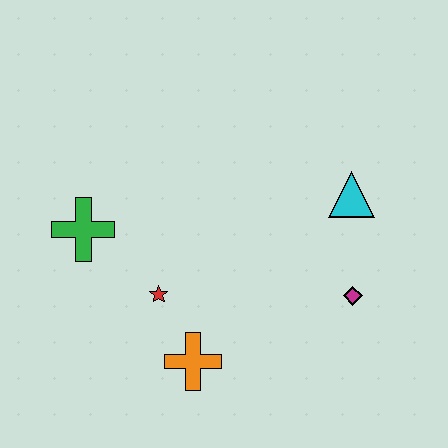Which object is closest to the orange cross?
The red star is closest to the orange cross.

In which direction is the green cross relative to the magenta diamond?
The green cross is to the left of the magenta diamond.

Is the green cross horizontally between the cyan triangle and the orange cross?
No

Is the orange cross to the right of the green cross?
Yes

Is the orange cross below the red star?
Yes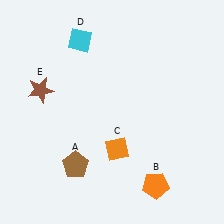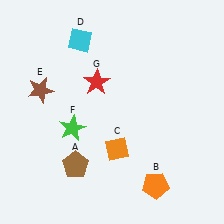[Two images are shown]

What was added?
A green star (F), a red star (G) were added in Image 2.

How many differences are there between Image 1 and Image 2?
There are 2 differences between the two images.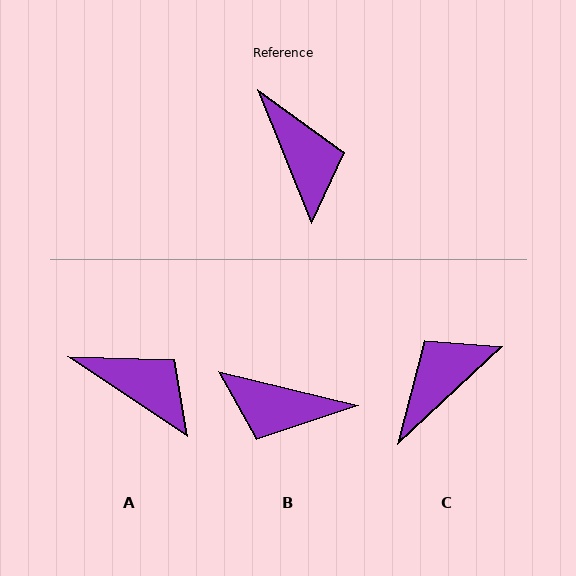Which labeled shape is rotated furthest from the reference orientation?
B, about 125 degrees away.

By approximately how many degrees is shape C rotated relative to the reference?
Approximately 111 degrees counter-clockwise.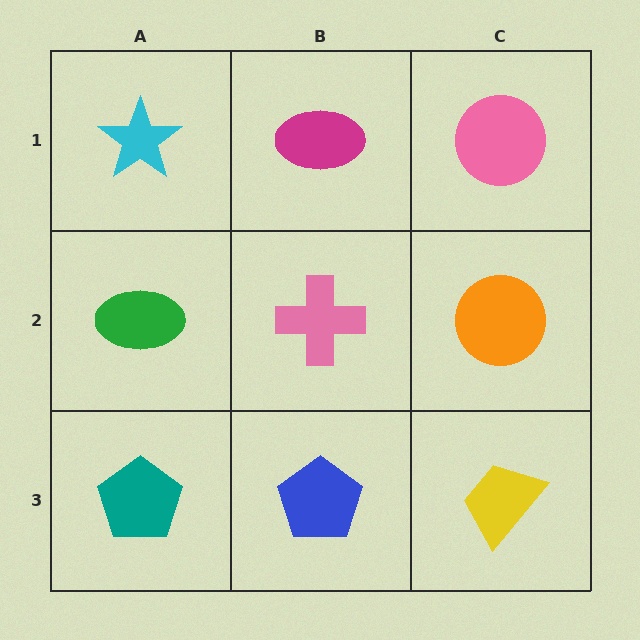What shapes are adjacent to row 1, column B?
A pink cross (row 2, column B), a cyan star (row 1, column A), a pink circle (row 1, column C).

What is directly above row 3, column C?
An orange circle.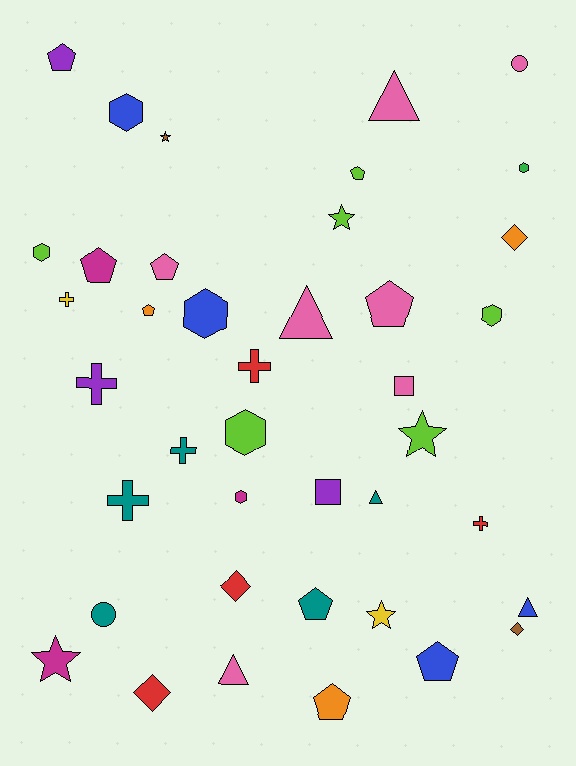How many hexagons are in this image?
There are 7 hexagons.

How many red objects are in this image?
There are 4 red objects.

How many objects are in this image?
There are 40 objects.